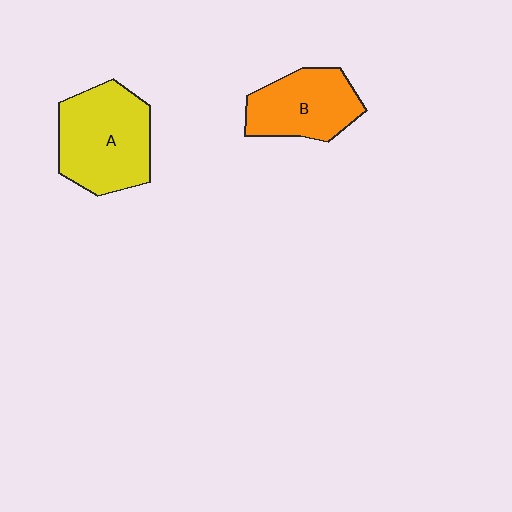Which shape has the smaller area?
Shape B (orange).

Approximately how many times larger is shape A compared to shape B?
Approximately 1.3 times.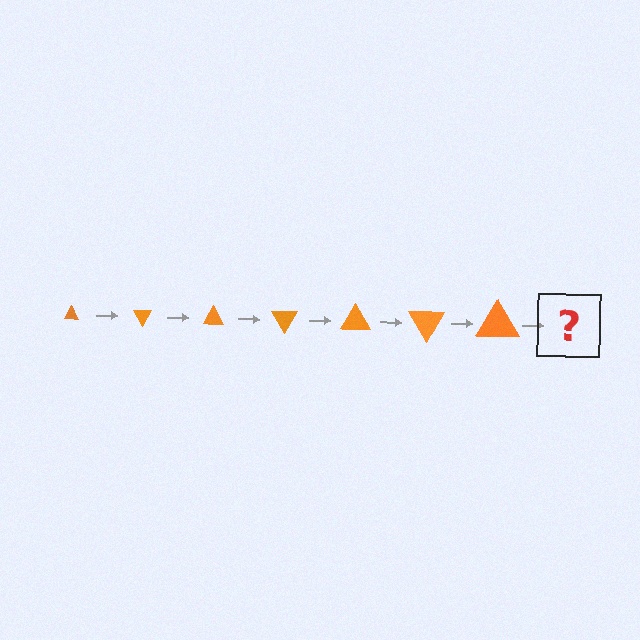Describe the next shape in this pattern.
It should be a triangle, larger than the previous one and rotated 420 degrees from the start.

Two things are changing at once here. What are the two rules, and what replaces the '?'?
The two rules are that the triangle grows larger each step and it rotates 60 degrees each step. The '?' should be a triangle, larger than the previous one and rotated 420 degrees from the start.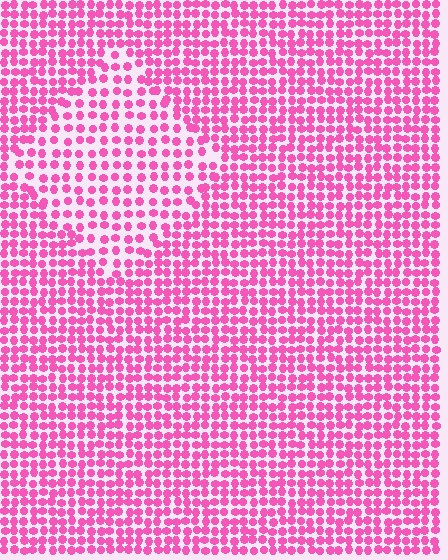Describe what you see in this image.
The image contains small pink elements arranged at two different densities. A diamond-shaped region is visible where the elements are less densely packed than the surrounding area.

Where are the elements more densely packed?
The elements are more densely packed outside the diamond boundary.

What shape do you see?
I see a diamond.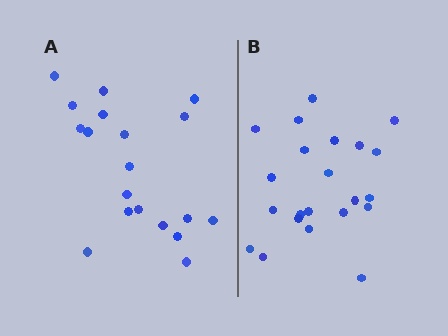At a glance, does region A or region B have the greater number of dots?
Region B (the right region) has more dots.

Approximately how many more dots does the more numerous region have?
Region B has just a few more — roughly 2 or 3 more dots than region A.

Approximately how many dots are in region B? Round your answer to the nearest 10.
About 20 dots. (The exact count is 22, which rounds to 20.)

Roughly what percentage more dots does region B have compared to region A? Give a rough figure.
About 15% more.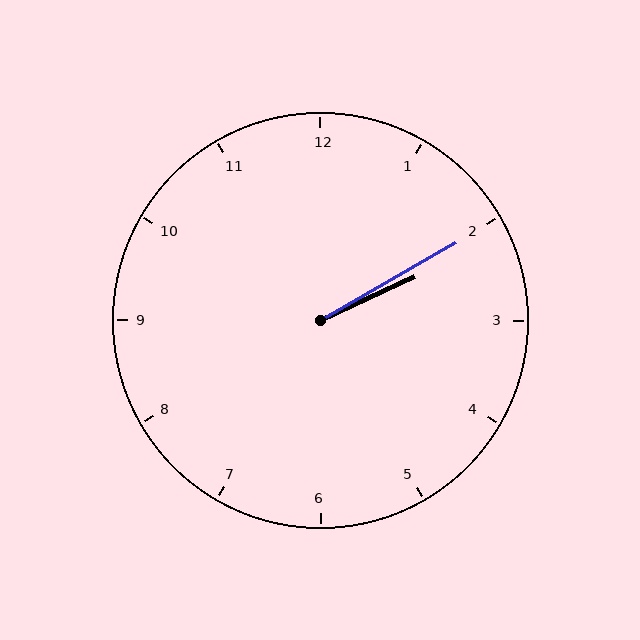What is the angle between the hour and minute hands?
Approximately 5 degrees.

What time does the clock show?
2:10.